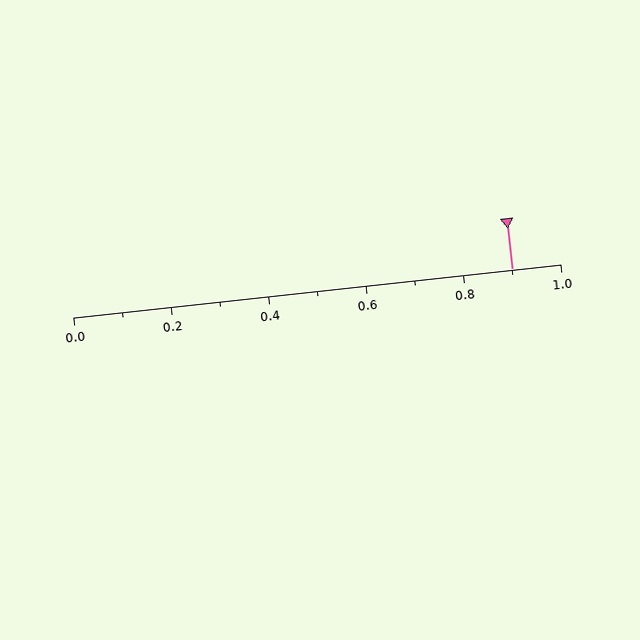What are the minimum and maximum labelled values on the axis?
The axis runs from 0.0 to 1.0.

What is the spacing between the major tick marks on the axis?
The major ticks are spaced 0.2 apart.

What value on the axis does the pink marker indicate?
The marker indicates approximately 0.9.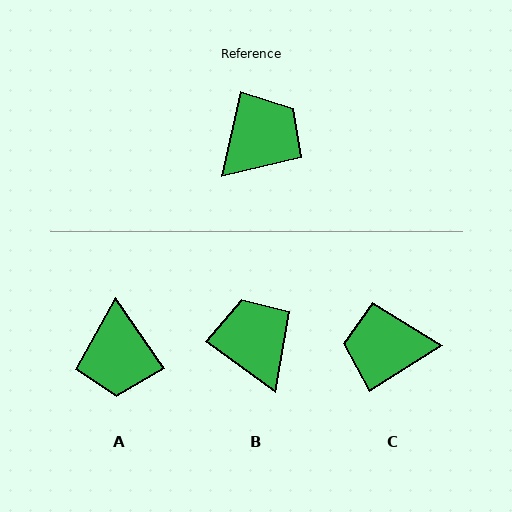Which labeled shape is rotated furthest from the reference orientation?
C, about 135 degrees away.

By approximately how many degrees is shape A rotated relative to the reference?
Approximately 133 degrees clockwise.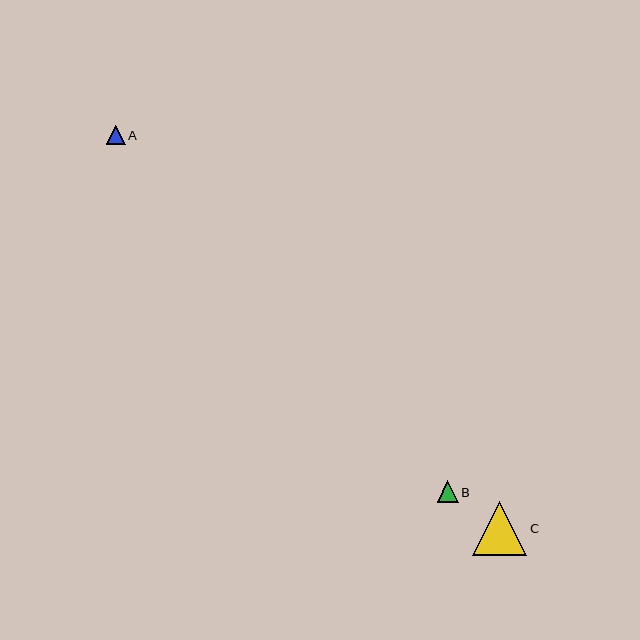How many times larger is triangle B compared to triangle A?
Triangle B is approximately 1.1 times the size of triangle A.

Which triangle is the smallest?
Triangle A is the smallest with a size of approximately 19 pixels.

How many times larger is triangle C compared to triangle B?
Triangle C is approximately 2.6 times the size of triangle B.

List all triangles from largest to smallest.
From largest to smallest: C, B, A.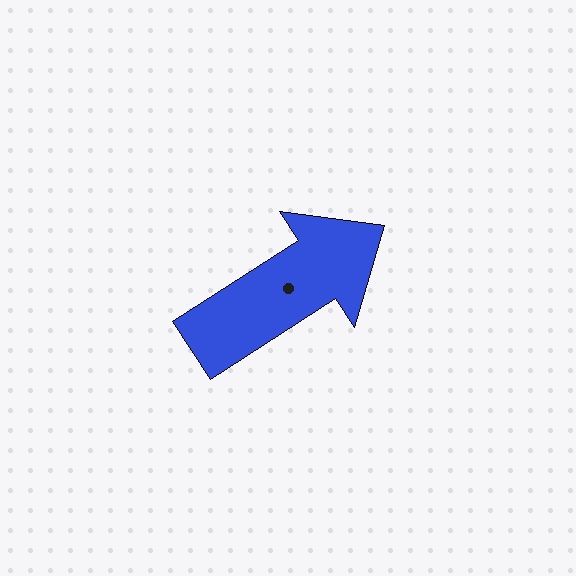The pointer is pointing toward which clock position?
Roughly 2 o'clock.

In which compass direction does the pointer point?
Northeast.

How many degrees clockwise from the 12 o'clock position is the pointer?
Approximately 57 degrees.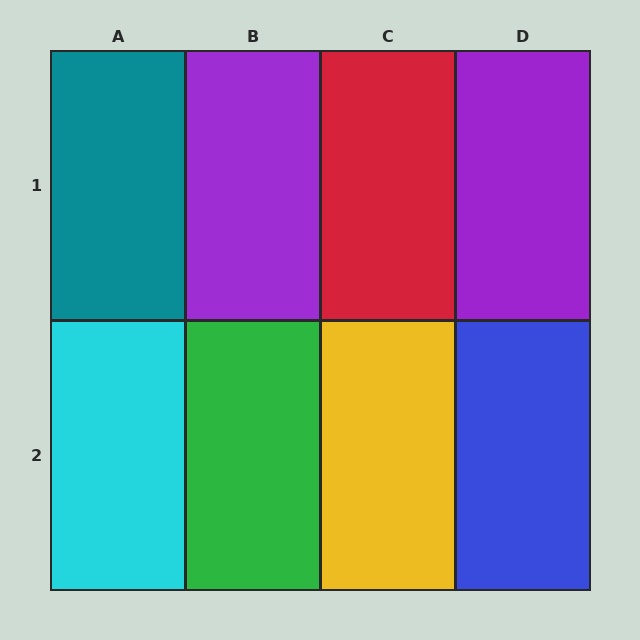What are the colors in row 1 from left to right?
Teal, purple, red, purple.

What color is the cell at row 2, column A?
Cyan.